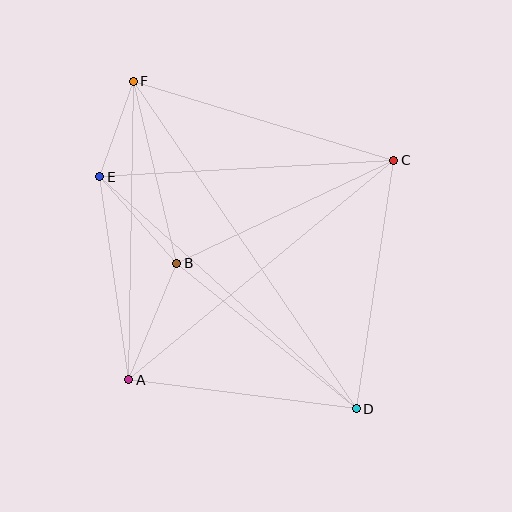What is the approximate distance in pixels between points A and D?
The distance between A and D is approximately 229 pixels.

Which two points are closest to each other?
Points E and F are closest to each other.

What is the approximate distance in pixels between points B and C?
The distance between B and C is approximately 240 pixels.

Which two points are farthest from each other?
Points D and F are farthest from each other.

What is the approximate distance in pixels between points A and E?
The distance between A and E is approximately 205 pixels.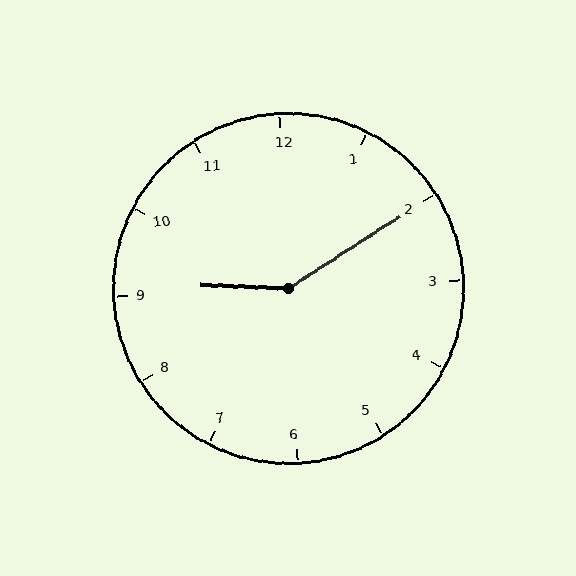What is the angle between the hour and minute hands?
Approximately 145 degrees.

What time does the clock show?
9:10.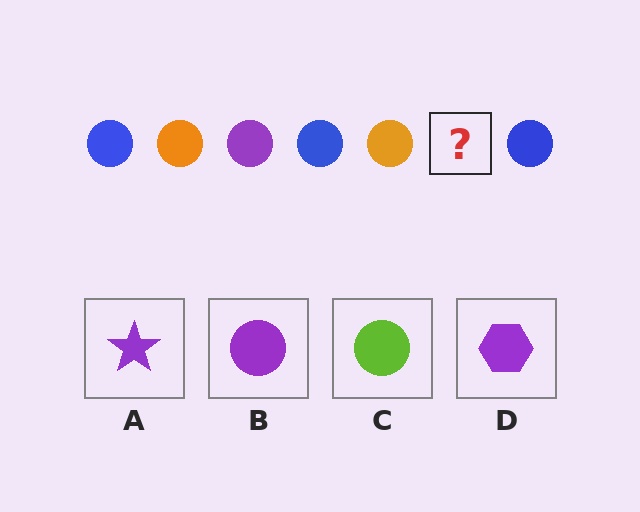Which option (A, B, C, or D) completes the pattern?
B.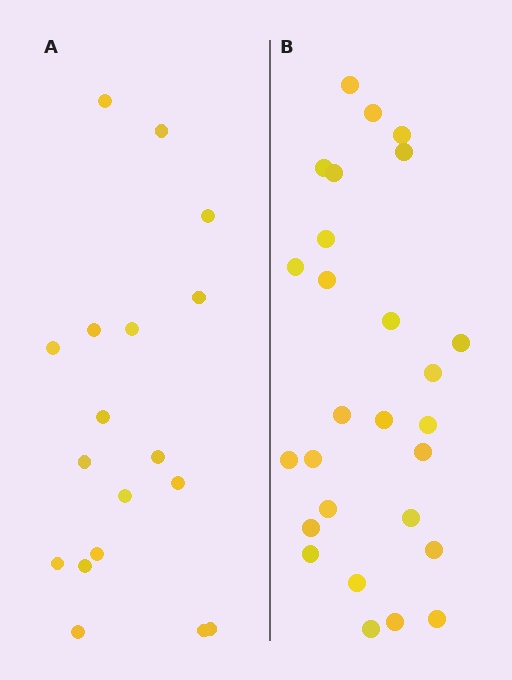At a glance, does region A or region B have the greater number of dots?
Region B (the right region) has more dots.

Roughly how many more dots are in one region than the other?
Region B has roughly 8 or so more dots than region A.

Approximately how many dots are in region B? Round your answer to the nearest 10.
About 30 dots. (The exact count is 27, which rounds to 30.)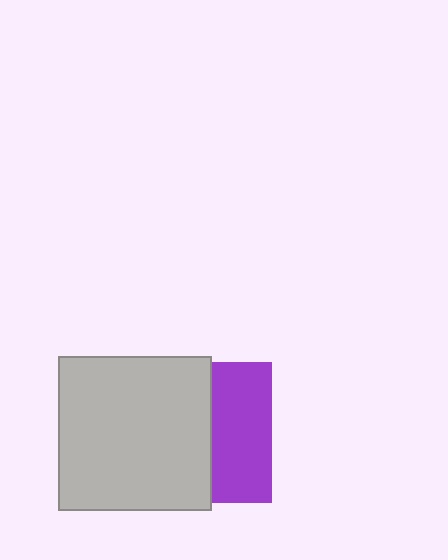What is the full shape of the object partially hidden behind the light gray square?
The partially hidden object is a purple square.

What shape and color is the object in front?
The object in front is a light gray square.